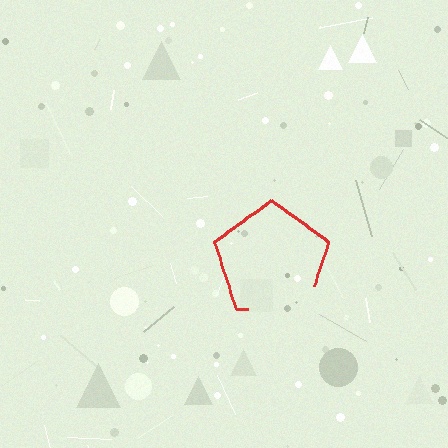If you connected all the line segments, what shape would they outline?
They would outline a pentagon.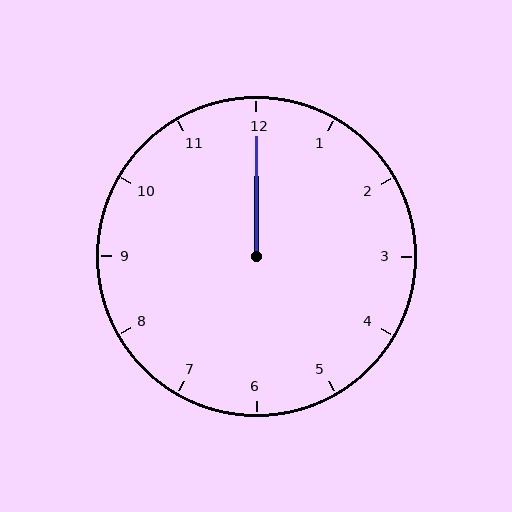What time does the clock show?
12:00.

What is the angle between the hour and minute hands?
Approximately 0 degrees.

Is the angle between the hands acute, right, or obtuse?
It is acute.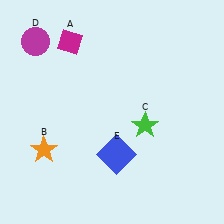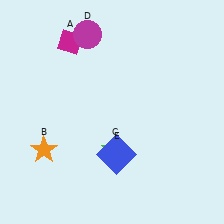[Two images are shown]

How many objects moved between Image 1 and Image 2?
2 objects moved between the two images.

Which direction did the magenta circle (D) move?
The magenta circle (D) moved right.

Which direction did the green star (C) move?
The green star (C) moved left.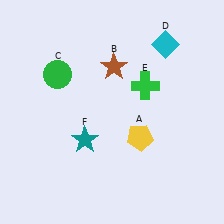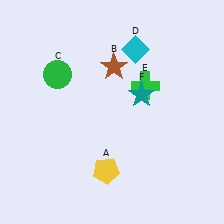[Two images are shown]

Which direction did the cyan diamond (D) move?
The cyan diamond (D) moved left.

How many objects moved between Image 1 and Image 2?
3 objects moved between the two images.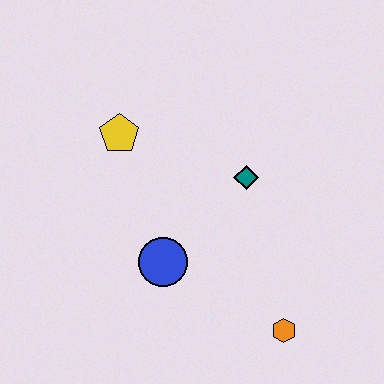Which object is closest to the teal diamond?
The blue circle is closest to the teal diamond.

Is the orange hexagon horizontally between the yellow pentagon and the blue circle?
No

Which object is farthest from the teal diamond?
The orange hexagon is farthest from the teal diamond.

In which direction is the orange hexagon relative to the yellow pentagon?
The orange hexagon is below the yellow pentagon.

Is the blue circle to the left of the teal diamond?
Yes